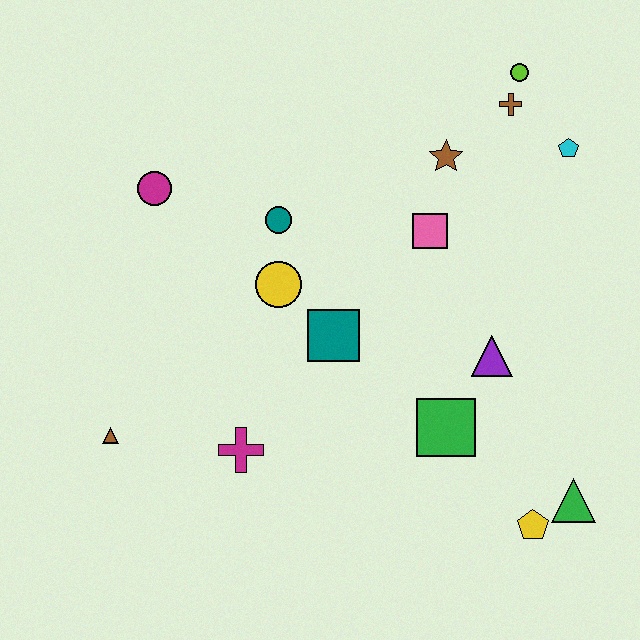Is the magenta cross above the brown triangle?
No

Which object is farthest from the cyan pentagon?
The brown triangle is farthest from the cyan pentagon.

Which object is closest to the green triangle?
The yellow pentagon is closest to the green triangle.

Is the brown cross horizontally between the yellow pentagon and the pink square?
Yes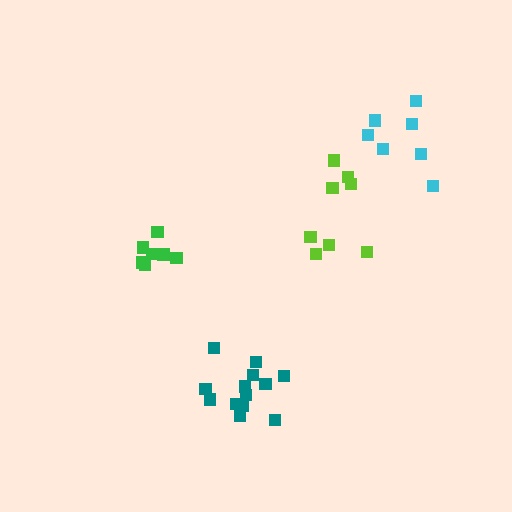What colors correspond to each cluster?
The clusters are colored: lime, green, teal, cyan.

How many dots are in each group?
Group 1: 8 dots, Group 2: 7 dots, Group 3: 13 dots, Group 4: 7 dots (35 total).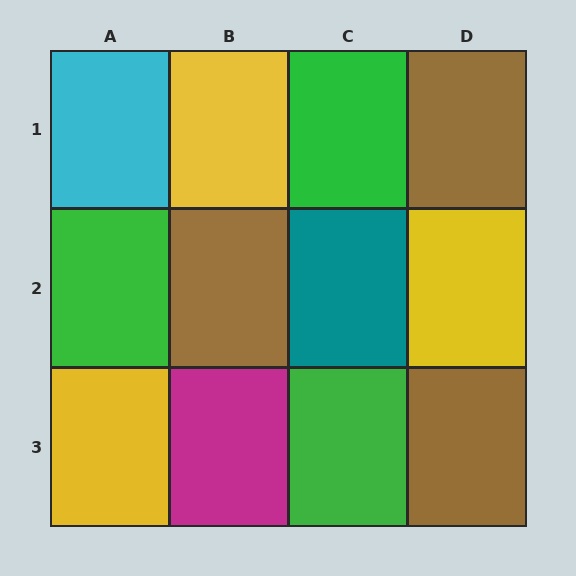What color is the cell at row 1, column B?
Yellow.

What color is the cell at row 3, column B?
Magenta.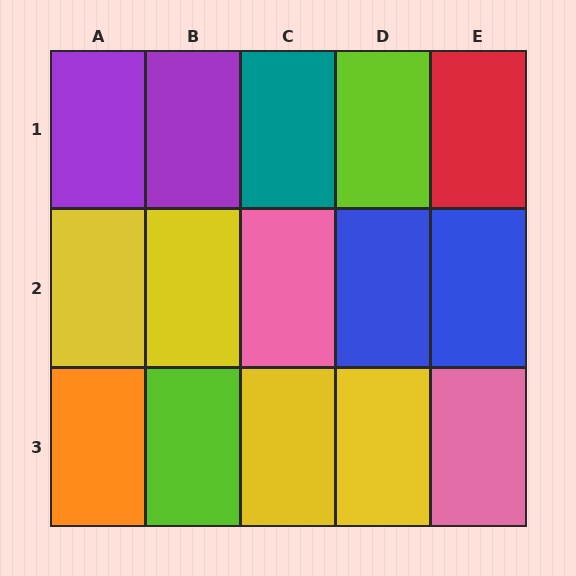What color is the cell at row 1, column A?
Purple.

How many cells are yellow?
4 cells are yellow.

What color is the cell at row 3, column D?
Yellow.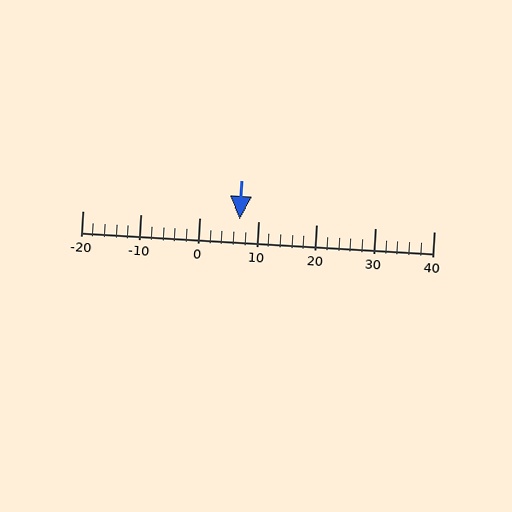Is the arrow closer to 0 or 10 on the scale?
The arrow is closer to 10.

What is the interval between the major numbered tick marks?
The major tick marks are spaced 10 units apart.